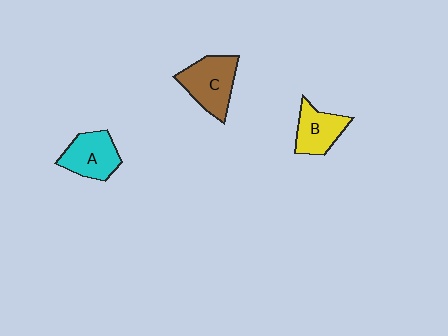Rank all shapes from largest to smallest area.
From largest to smallest: C (brown), A (cyan), B (yellow).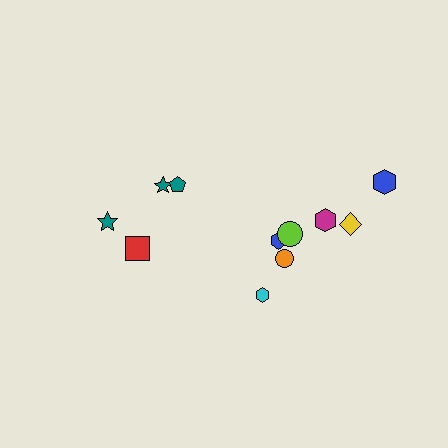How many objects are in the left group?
There are 4 objects.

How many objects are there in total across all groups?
There are 11 objects.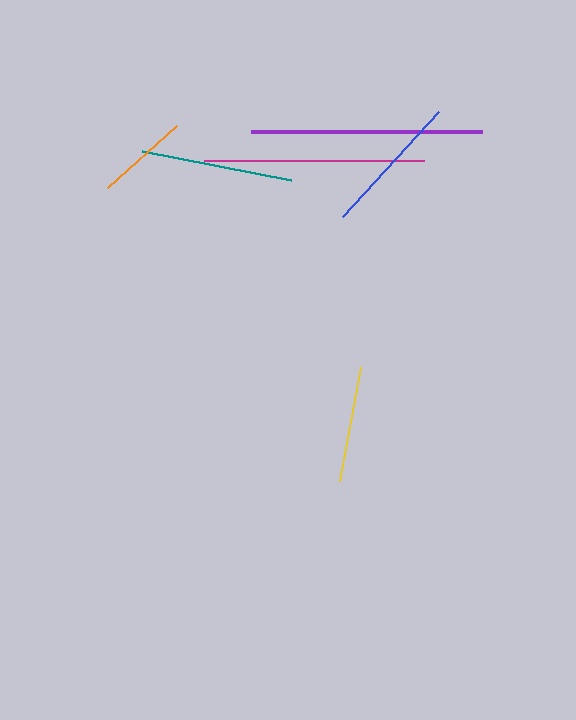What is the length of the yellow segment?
The yellow segment is approximately 115 pixels long.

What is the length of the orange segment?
The orange segment is approximately 93 pixels long.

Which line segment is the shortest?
The orange line is the shortest at approximately 93 pixels.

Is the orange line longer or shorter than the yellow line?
The yellow line is longer than the orange line.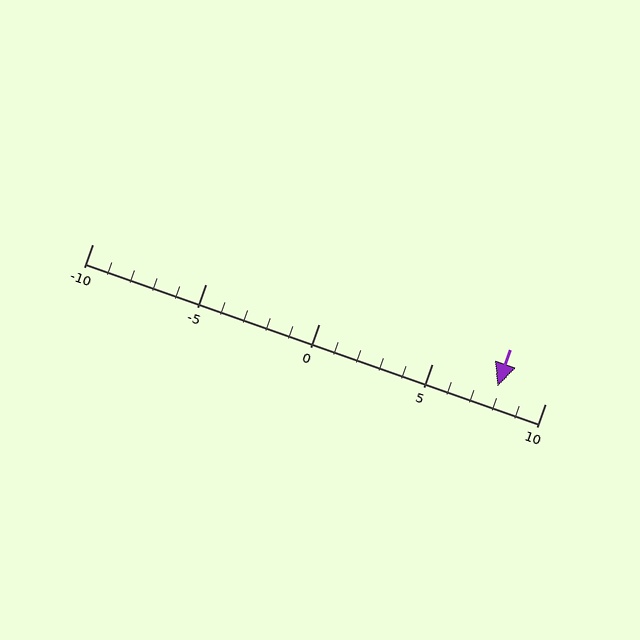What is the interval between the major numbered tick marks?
The major tick marks are spaced 5 units apart.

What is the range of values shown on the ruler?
The ruler shows values from -10 to 10.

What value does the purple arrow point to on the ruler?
The purple arrow points to approximately 8.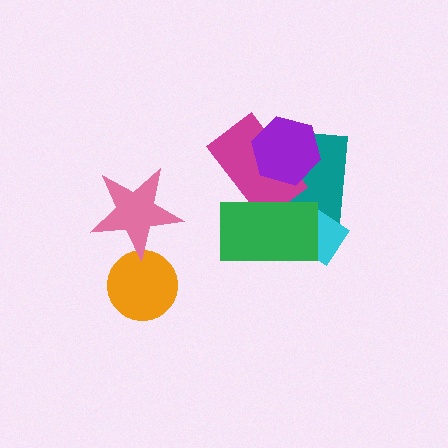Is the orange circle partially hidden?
Yes, it is partially covered by another shape.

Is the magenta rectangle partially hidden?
Yes, it is partially covered by another shape.